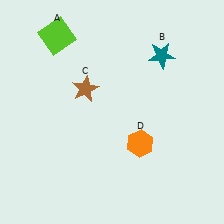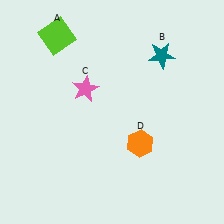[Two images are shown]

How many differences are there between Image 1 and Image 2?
There is 1 difference between the two images.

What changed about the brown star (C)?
In Image 1, C is brown. In Image 2, it changed to pink.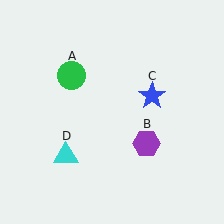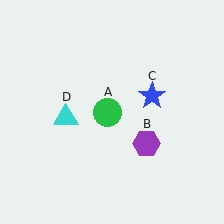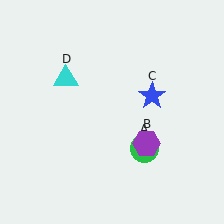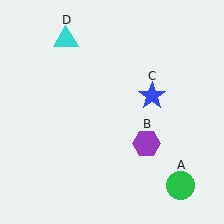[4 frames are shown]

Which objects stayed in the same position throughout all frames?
Purple hexagon (object B) and blue star (object C) remained stationary.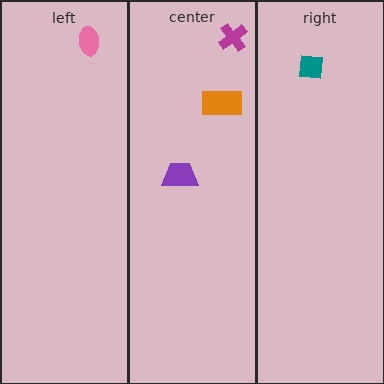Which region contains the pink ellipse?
The left region.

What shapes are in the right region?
The teal square.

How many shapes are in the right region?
1.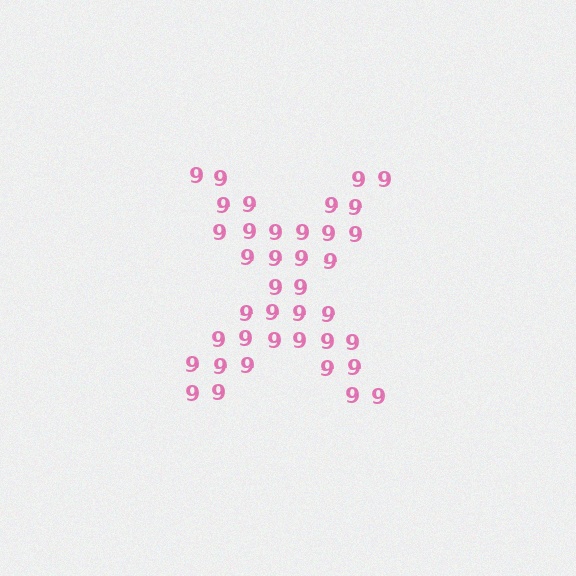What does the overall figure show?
The overall figure shows the letter X.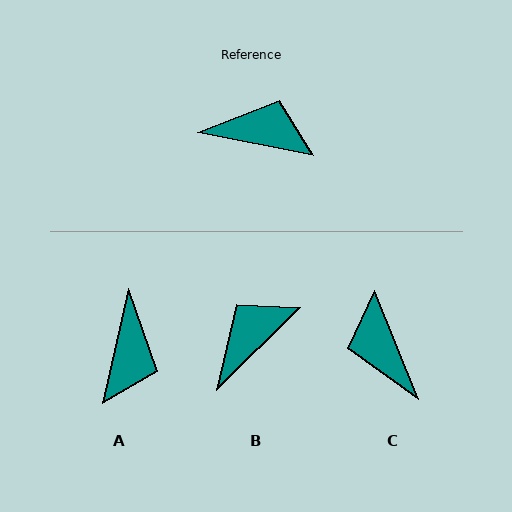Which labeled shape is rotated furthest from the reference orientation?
C, about 123 degrees away.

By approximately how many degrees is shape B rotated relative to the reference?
Approximately 56 degrees counter-clockwise.